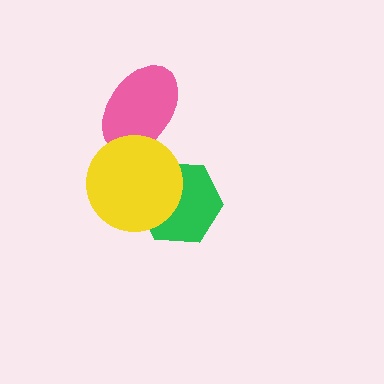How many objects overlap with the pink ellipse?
1 object overlaps with the pink ellipse.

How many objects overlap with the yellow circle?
2 objects overlap with the yellow circle.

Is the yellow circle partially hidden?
No, no other shape covers it.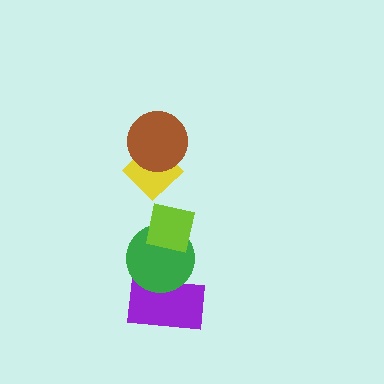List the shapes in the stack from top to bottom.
From top to bottom: the brown circle, the yellow diamond, the lime square, the green circle, the purple rectangle.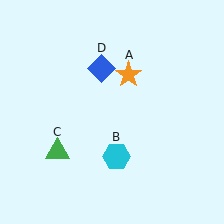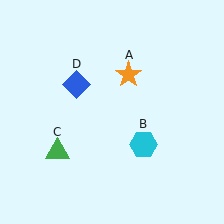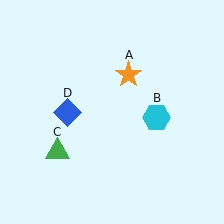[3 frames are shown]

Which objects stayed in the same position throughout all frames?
Orange star (object A) and green triangle (object C) remained stationary.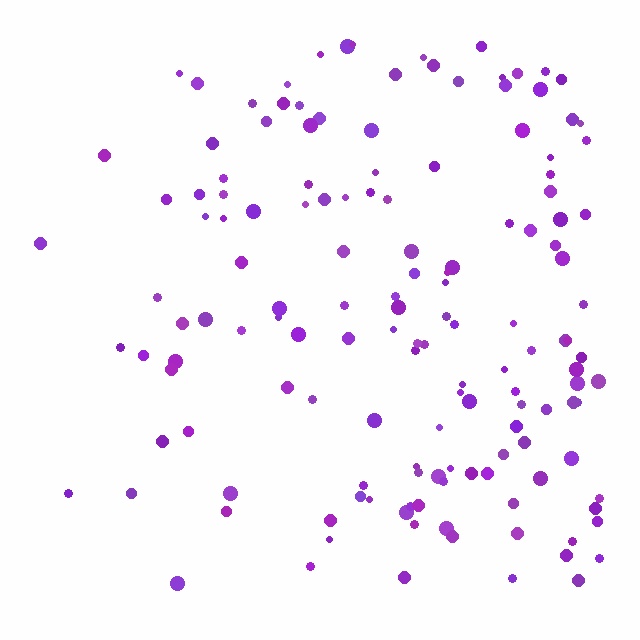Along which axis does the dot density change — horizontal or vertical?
Horizontal.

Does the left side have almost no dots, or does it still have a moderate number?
Still a moderate number, just noticeably fewer than the right.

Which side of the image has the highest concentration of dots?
The right.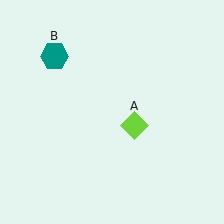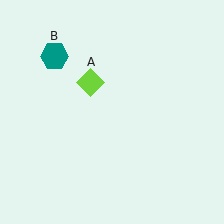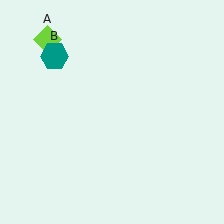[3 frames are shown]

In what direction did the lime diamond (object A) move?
The lime diamond (object A) moved up and to the left.